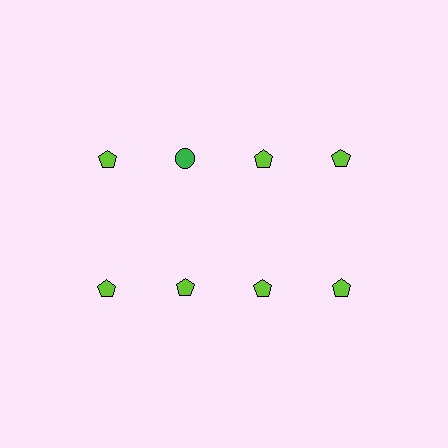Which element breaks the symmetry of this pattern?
The green circle in the top row, second from left column breaks the symmetry. All other shapes are lime pentagons.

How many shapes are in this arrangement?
There are 8 shapes arranged in a grid pattern.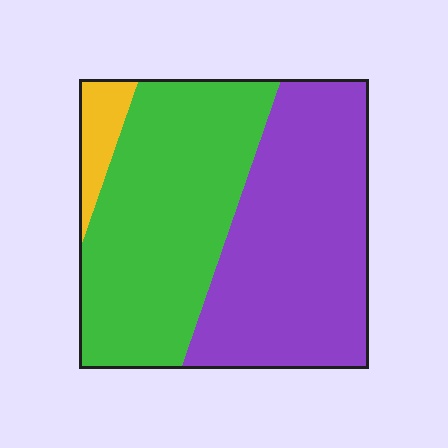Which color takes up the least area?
Yellow, at roughly 5%.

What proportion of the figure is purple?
Purple takes up about one half (1/2) of the figure.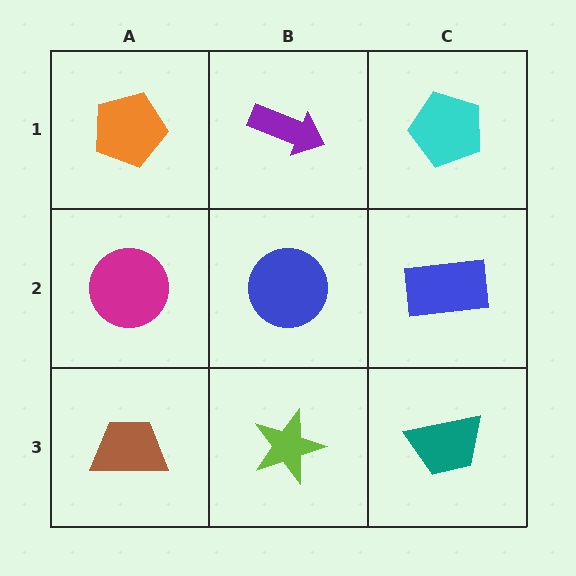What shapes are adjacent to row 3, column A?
A magenta circle (row 2, column A), a lime star (row 3, column B).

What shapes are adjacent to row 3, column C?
A blue rectangle (row 2, column C), a lime star (row 3, column B).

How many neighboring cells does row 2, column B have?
4.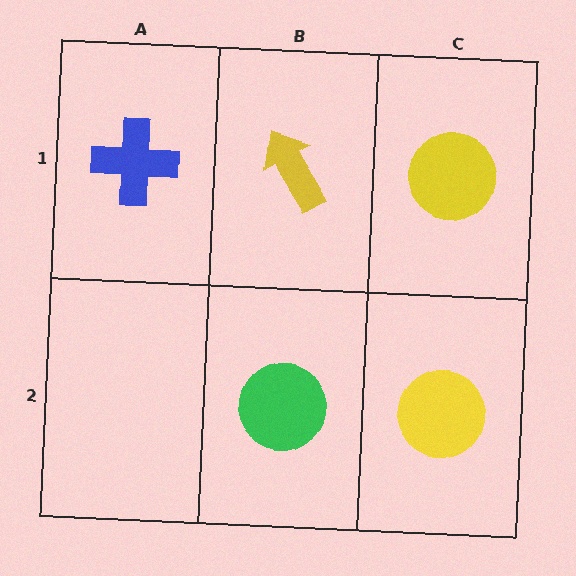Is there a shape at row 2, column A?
No, that cell is empty.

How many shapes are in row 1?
3 shapes.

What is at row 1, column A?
A blue cross.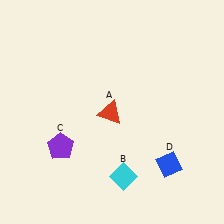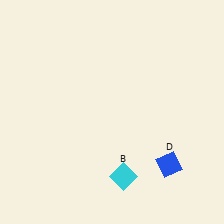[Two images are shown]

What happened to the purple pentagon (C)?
The purple pentagon (C) was removed in Image 2. It was in the bottom-left area of Image 1.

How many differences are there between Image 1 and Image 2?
There are 2 differences between the two images.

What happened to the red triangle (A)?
The red triangle (A) was removed in Image 2. It was in the bottom-left area of Image 1.